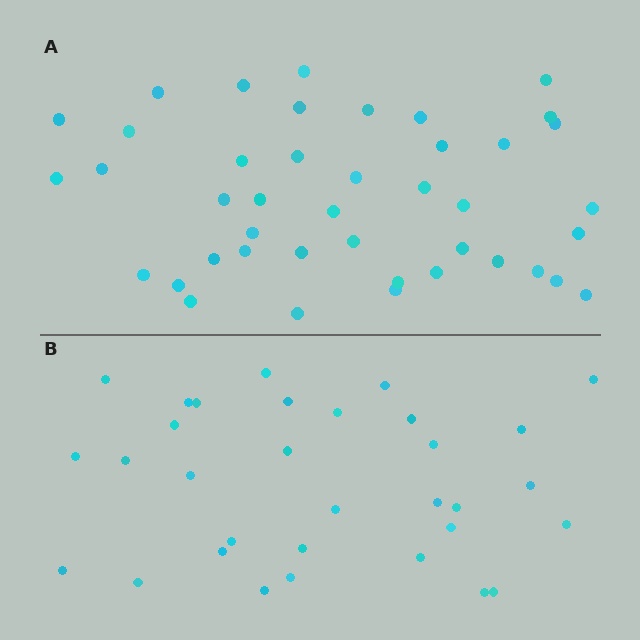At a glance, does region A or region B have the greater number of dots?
Region A (the top region) has more dots.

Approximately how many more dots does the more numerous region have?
Region A has roughly 10 or so more dots than region B.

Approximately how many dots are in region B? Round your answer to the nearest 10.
About 30 dots. (The exact count is 32, which rounds to 30.)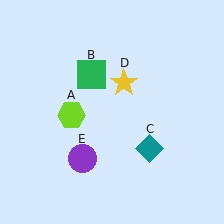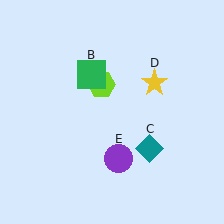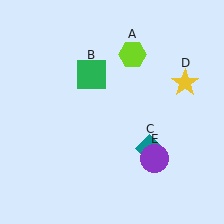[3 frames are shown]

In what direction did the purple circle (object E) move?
The purple circle (object E) moved right.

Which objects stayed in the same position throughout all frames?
Green square (object B) and teal diamond (object C) remained stationary.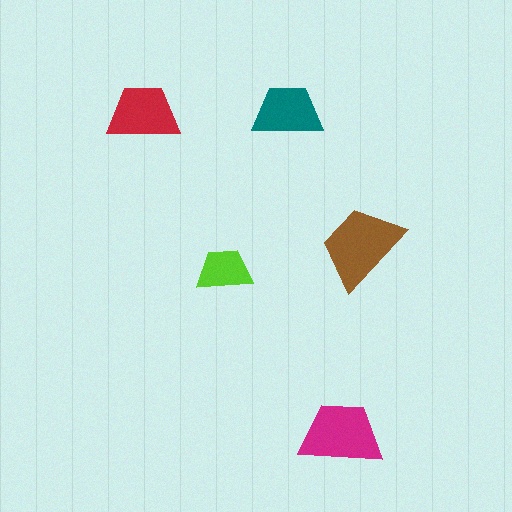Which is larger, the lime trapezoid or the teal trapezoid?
The teal one.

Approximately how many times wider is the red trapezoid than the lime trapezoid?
About 1.5 times wider.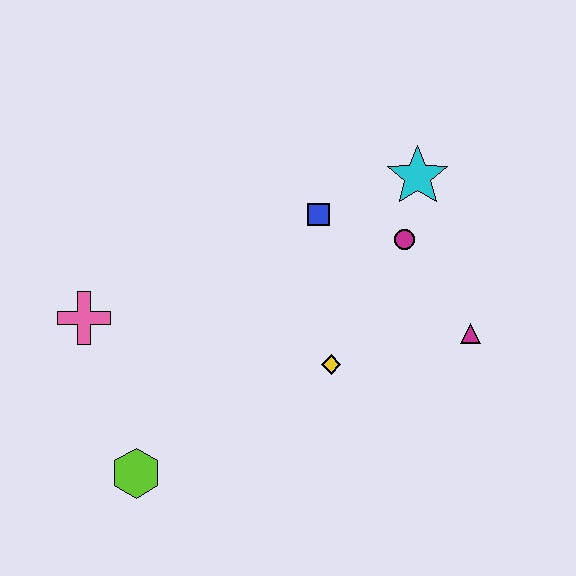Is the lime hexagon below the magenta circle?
Yes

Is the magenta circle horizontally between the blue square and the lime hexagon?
No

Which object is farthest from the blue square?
The lime hexagon is farthest from the blue square.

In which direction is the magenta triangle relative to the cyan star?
The magenta triangle is below the cyan star.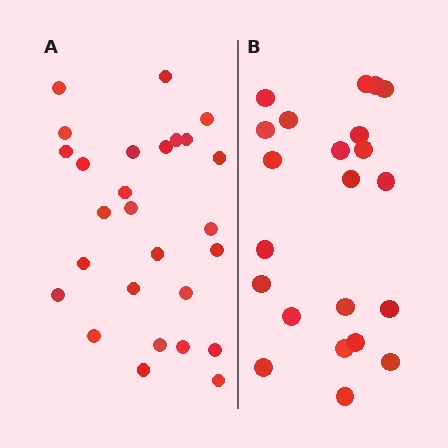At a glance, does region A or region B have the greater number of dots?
Region A (the left region) has more dots.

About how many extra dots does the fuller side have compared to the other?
Region A has about 5 more dots than region B.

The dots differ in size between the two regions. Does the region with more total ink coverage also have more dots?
No. Region B has more total ink coverage because its dots are larger, but region A actually contains more individual dots. Total area can be misleading — the number of items is what matters here.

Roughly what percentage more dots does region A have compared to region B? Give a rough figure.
About 25% more.